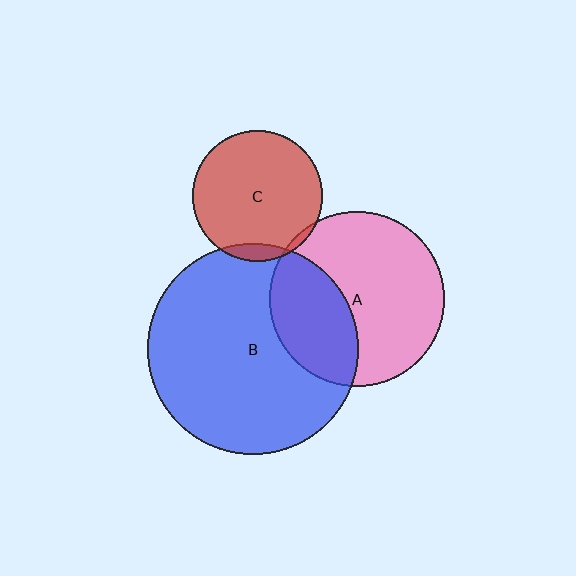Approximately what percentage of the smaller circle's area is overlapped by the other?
Approximately 5%.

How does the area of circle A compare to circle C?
Approximately 1.8 times.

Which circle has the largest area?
Circle B (blue).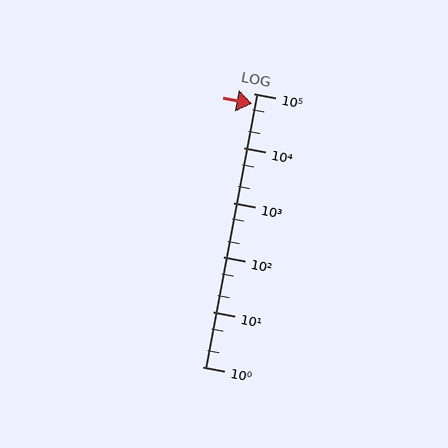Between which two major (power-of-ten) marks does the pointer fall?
The pointer is between 10000 and 100000.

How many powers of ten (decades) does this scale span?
The scale spans 5 decades, from 1 to 100000.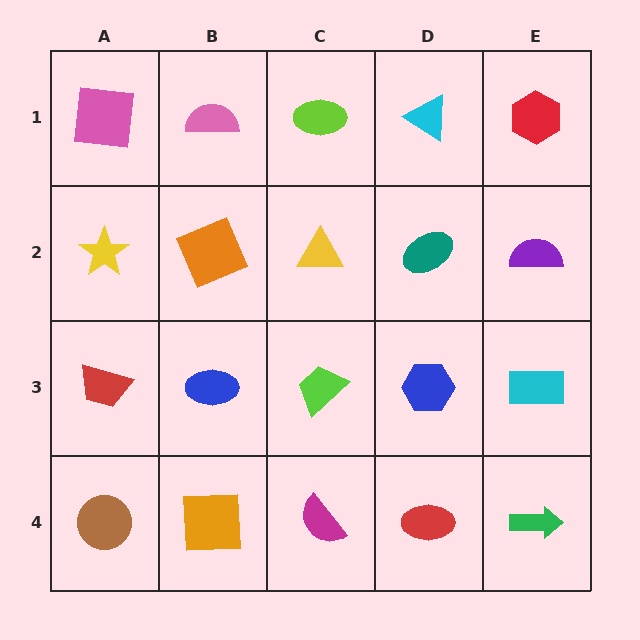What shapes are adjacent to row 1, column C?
A yellow triangle (row 2, column C), a pink semicircle (row 1, column B), a cyan triangle (row 1, column D).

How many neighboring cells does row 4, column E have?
2.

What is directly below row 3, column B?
An orange square.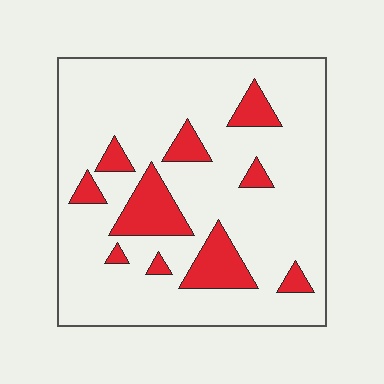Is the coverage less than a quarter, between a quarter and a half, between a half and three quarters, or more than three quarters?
Less than a quarter.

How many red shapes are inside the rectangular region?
10.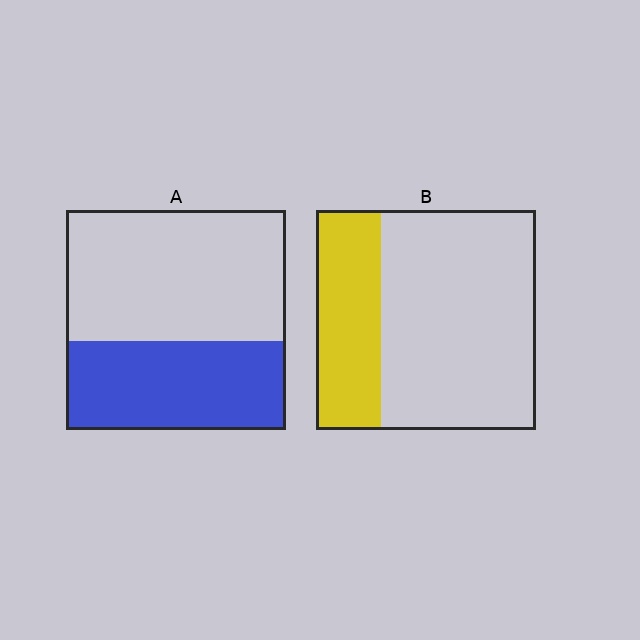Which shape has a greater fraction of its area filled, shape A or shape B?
Shape A.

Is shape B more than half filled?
No.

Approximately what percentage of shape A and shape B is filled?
A is approximately 40% and B is approximately 30%.